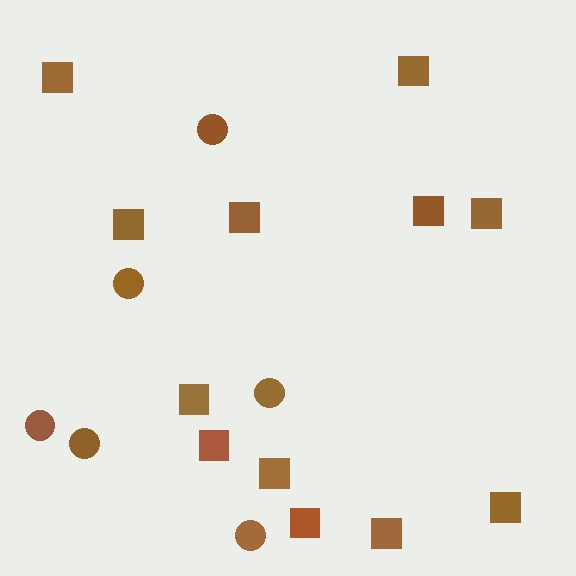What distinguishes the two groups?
There are 2 groups: one group of squares (12) and one group of circles (6).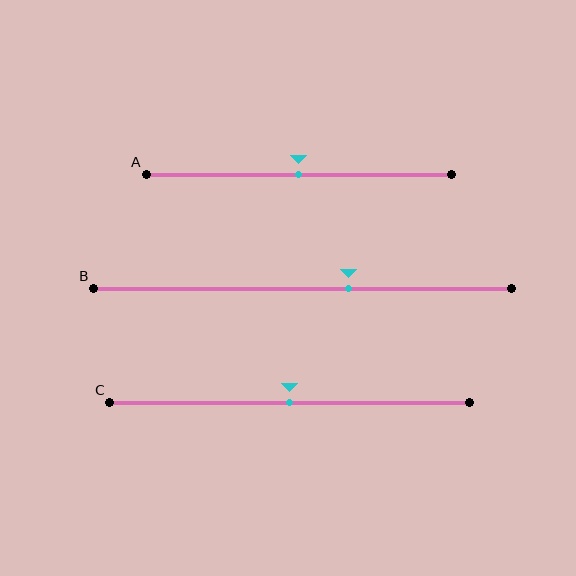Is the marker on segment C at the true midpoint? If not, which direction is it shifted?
Yes, the marker on segment C is at the true midpoint.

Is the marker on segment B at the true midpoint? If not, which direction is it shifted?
No, the marker on segment B is shifted to the right by about 11% of the segment length.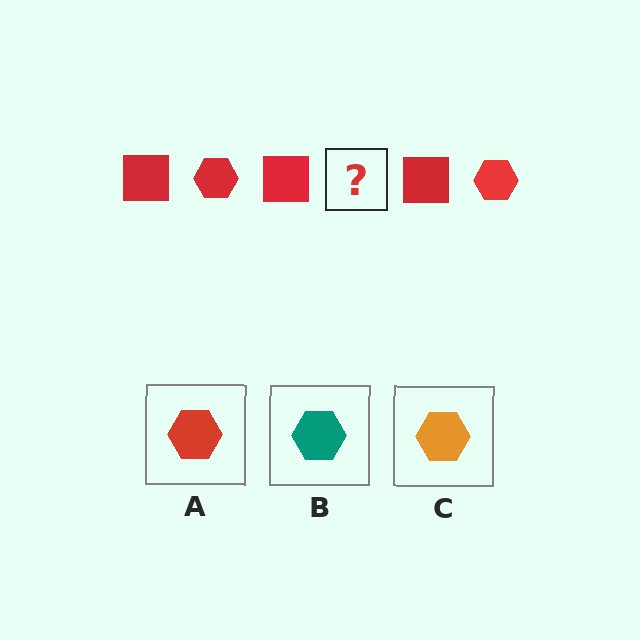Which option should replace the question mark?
Option A.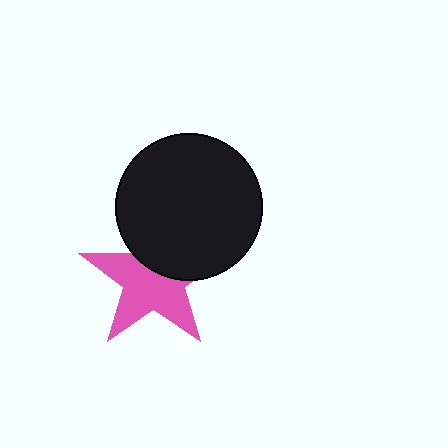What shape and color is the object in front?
The object in front is a black circle.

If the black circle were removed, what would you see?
You would see the complete pink star.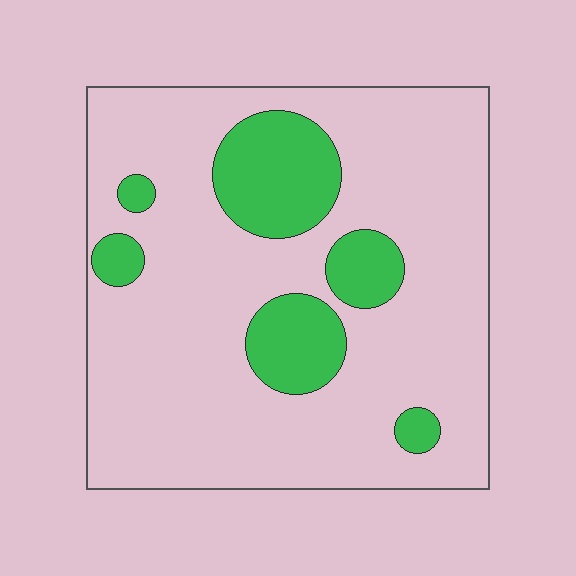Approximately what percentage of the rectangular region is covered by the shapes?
Approximately 20%.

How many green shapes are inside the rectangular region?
6.